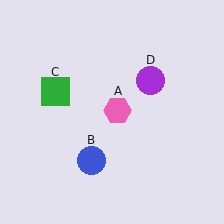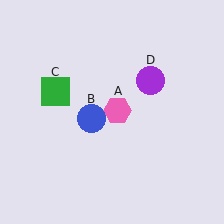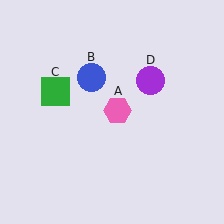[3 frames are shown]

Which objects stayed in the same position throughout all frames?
Pink hexagon (object A) and green square (object C) and purple circle (object D) remained stationary.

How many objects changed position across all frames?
1 object changed position: blue circle (object B).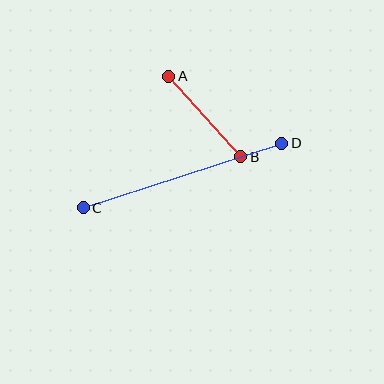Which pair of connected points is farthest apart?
Points C and D are farthest apart.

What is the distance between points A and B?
The distance is approximately 108 pixels.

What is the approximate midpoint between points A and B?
The midpoint is at approximately (205, 117) pixels.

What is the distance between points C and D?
The distance is approximately 208 pixels.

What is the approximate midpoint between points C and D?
The midpoint is at approximately (183, 175) pixels.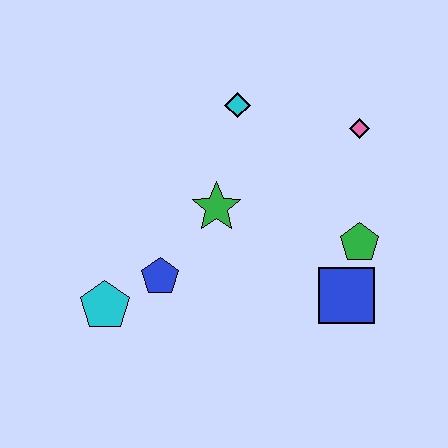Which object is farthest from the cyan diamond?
The cyan pentagon is farthest from the cyan diamond.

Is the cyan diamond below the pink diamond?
No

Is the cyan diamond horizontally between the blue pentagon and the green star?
No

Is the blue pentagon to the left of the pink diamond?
Yes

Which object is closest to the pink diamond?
The green pentagon is closest to the pink diamond.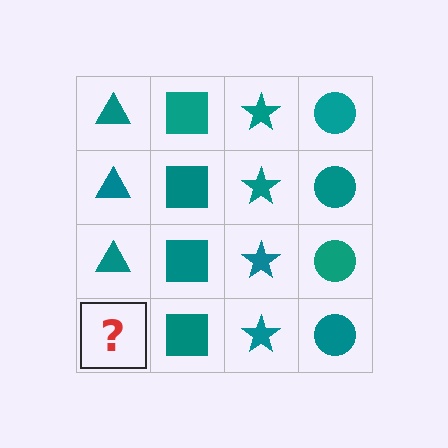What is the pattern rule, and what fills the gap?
The rule is that each column has a consistent shape. The gap should be filled with a teal triangle.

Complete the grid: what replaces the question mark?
The question mark should be replaced with a teal triangle.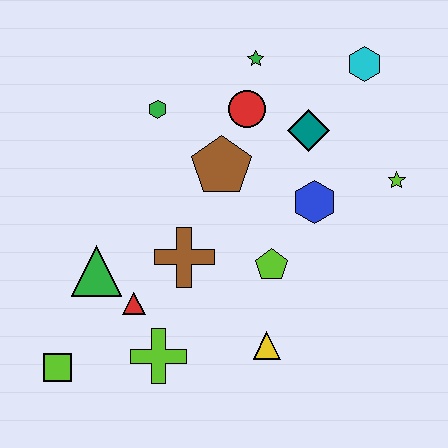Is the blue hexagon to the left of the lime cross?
No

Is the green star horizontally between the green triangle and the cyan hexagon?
Yes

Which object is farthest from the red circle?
The lime square is farthest from the red circle.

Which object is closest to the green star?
The red circle is closest to the green star.